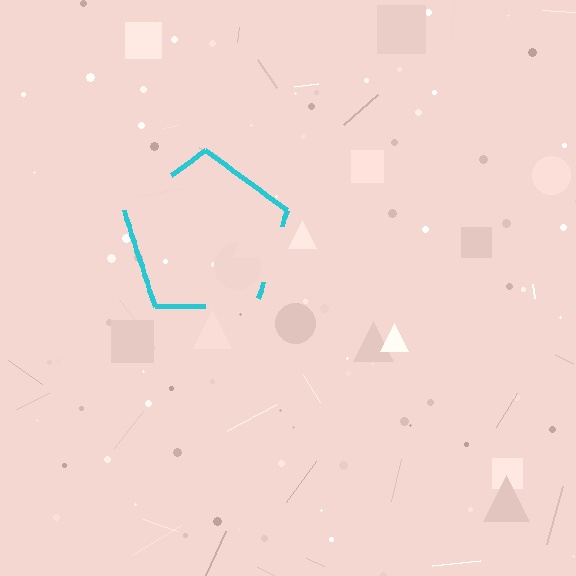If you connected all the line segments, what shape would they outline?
They would outline a pentagon.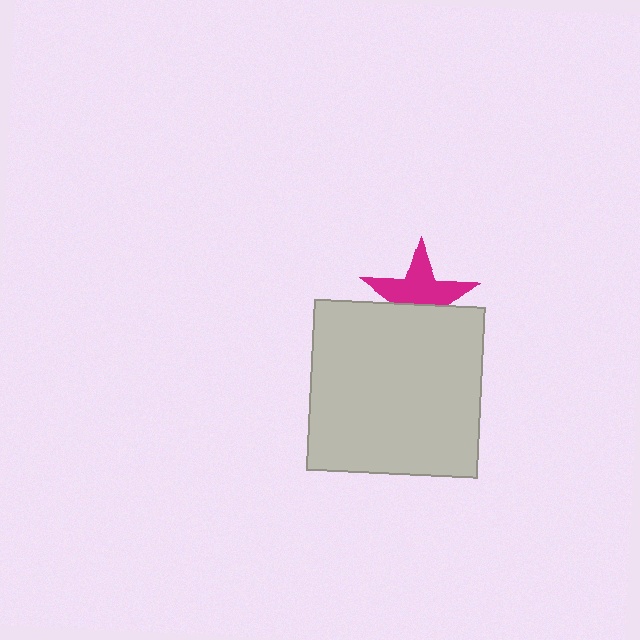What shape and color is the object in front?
The object in front is a light gray square.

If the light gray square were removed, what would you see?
You would see the complete magenta star.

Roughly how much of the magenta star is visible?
About half of it is visible (roughly 59%).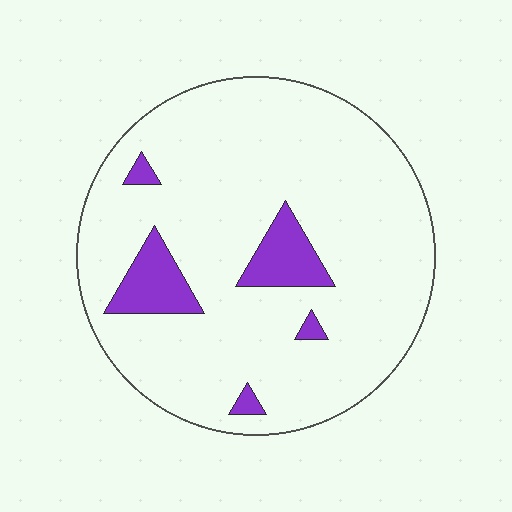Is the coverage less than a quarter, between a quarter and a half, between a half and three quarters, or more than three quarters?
Less than a quarter.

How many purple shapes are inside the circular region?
5.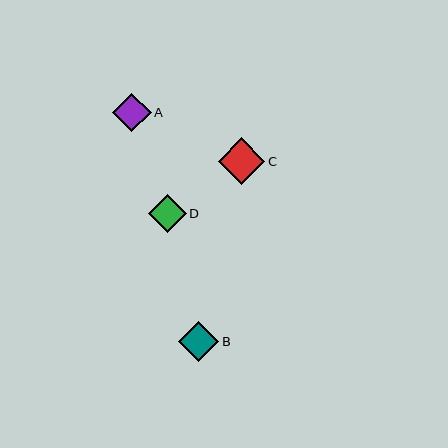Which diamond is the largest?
Diamond C is the largest with a size of approximately 47 pixels.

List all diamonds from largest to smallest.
From largest to smallest: C, B, A, D.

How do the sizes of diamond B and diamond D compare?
Diamond B and diamond D are approximately the same size.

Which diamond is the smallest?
Diamond D is the smallest with a size of approximately 38 pixels.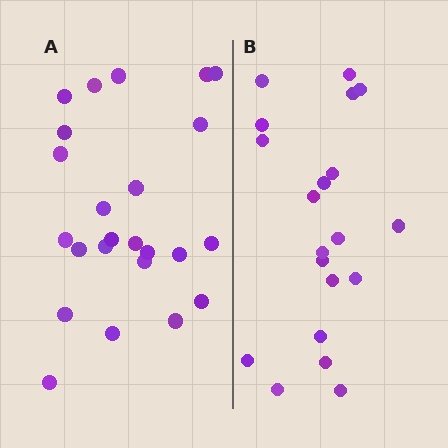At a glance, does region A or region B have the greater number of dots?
Region A (the left region) has more dots.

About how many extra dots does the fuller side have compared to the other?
Region A has about 4 more dots than region B.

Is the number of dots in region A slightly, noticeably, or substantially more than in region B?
Region A has only slightly more — the two regions are fairly close. The ratio is roughly 1.2 to 1.